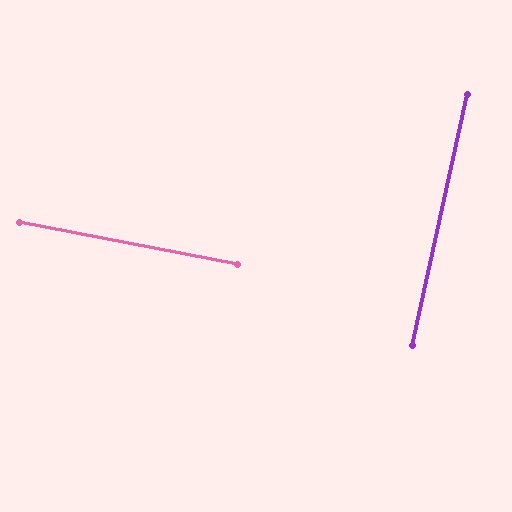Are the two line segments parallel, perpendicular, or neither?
Perpendicular — they meet at approximately 89°.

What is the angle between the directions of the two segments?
Approximately 89 degrees.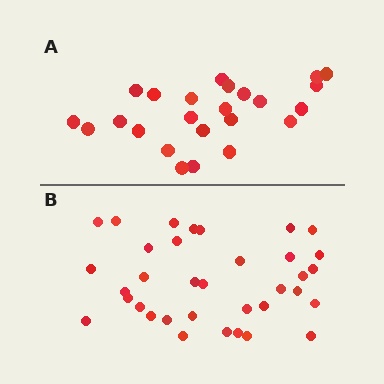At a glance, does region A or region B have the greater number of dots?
Region B (the bottom region) has more dots.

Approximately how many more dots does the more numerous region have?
Region B has roughly 12 or so more dots than region A.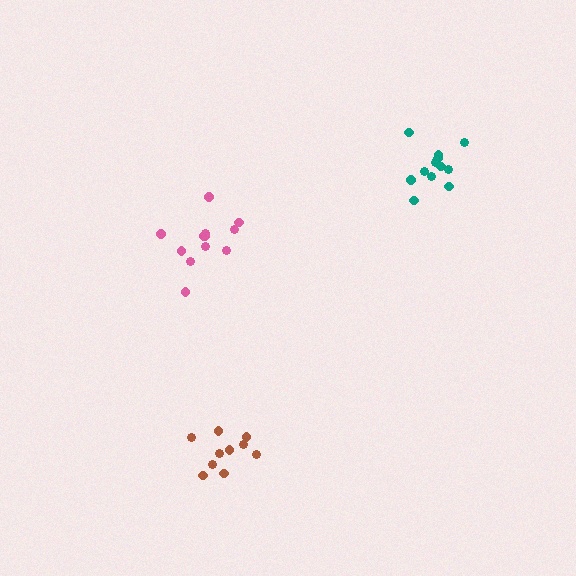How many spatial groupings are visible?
There are 3 spatial groupings.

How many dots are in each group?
Group 1: 12 dots, Group 2: 10 dots, Group 3: 12 dots (34 total).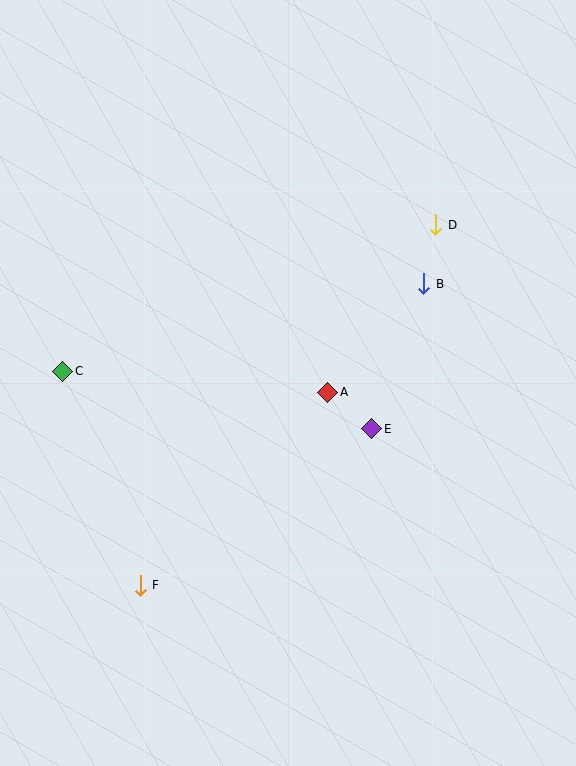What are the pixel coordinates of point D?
Point D is at (436, 225).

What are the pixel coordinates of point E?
Point E is at (372, 429).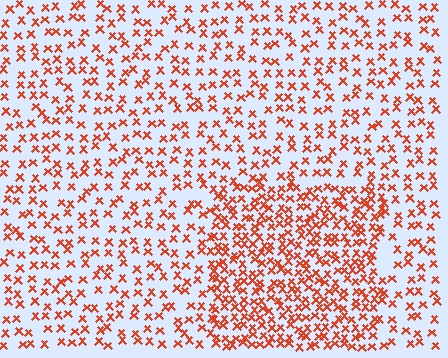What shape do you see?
I see a rectangle.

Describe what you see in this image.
The image contains small red elements arranged at two different densities. A rectangle-shaped region is visible where the elements are more densely packed than the surrounding area.